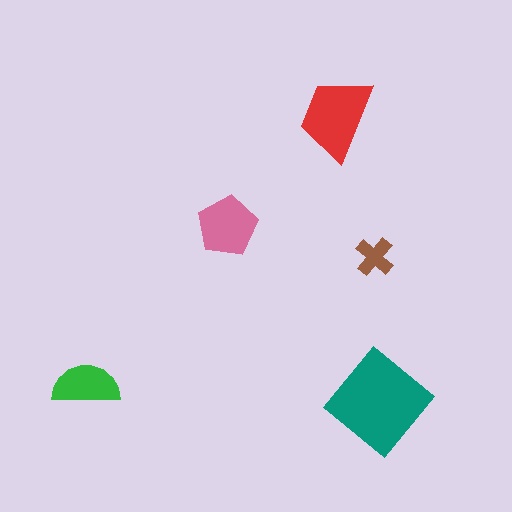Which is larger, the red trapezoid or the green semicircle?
The red trapezoid.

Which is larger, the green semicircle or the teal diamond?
The teal diamond.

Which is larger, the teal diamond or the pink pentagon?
The teal diamond.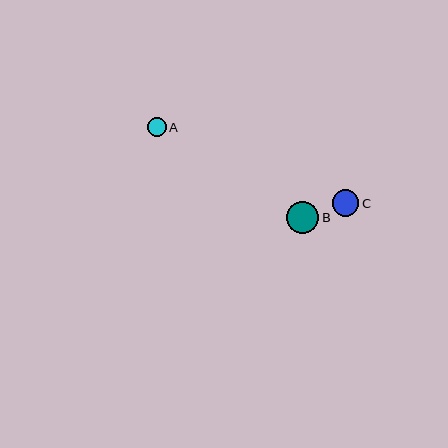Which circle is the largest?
Circle B is the largest with a size of approximately 32 pixels.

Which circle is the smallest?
Circle A is the smallest with a size of approximately 19 pixels.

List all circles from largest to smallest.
From largest to smallest: B, C, A.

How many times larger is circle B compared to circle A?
Circle B is approximately 1.7 times the size of circle A.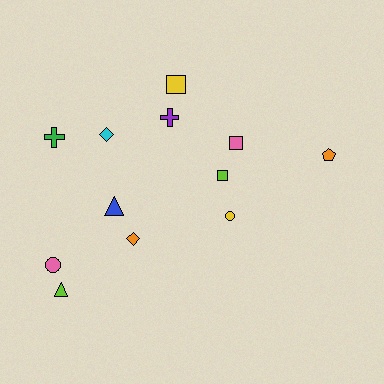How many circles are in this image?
There are 2 circles.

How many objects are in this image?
There are 12 objects.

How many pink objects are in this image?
There are 2 pink objects.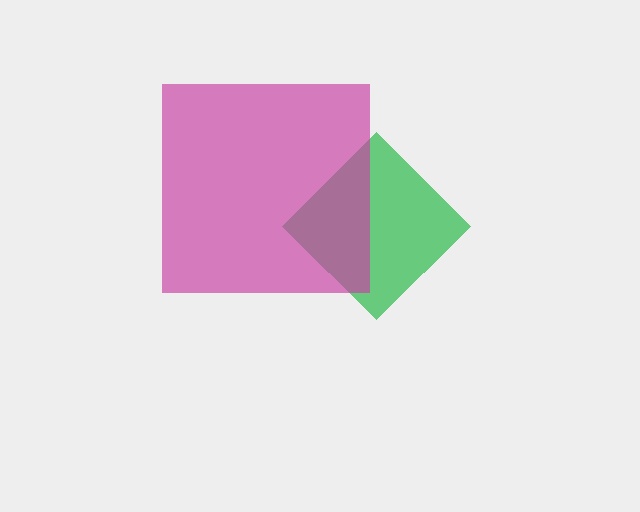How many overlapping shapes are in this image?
There are 2 overlapping shapes in the image.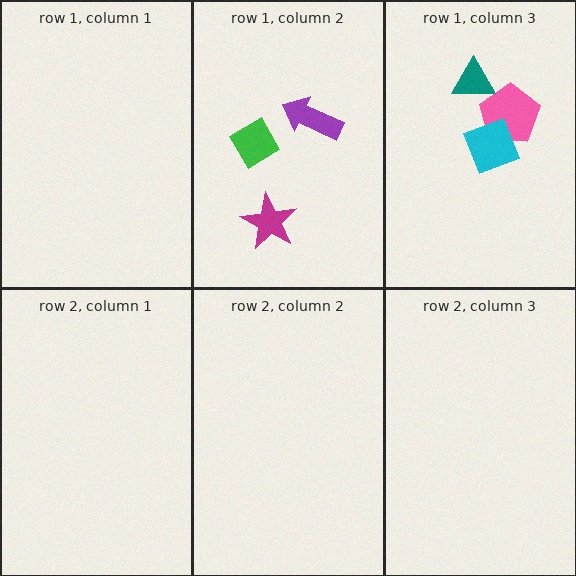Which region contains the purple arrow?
The row 1, column 2 region.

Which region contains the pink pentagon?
The row 1, column 3 region.